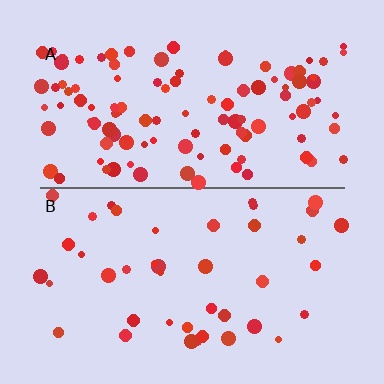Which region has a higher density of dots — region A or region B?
A (the top).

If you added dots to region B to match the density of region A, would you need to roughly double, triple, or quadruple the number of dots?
Approximately triple.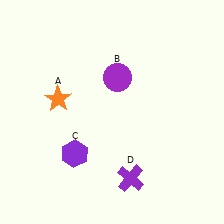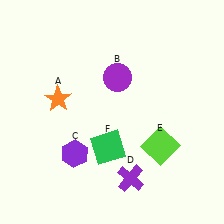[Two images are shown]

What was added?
A lime square (E), a green square (F) were added in Image 2.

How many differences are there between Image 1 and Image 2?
There are 2 differences between the two images.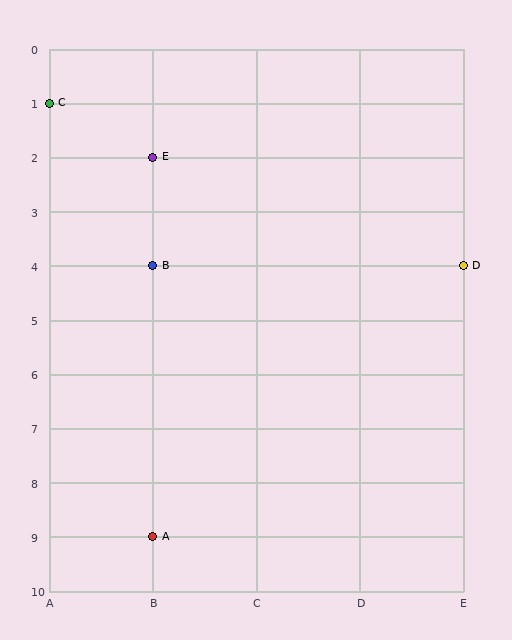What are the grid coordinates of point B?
Point B is at grid coordinates (B, 4).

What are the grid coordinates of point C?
Point C is at grid coordinates (A, 1).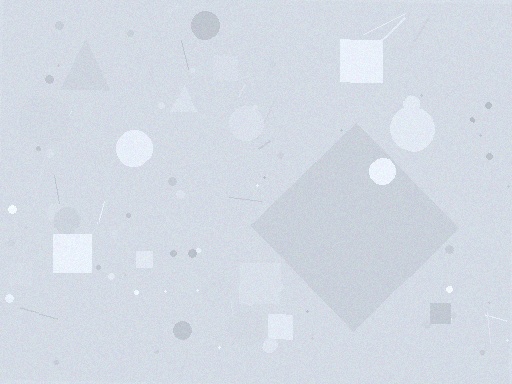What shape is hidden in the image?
A diamond is hidden in the image.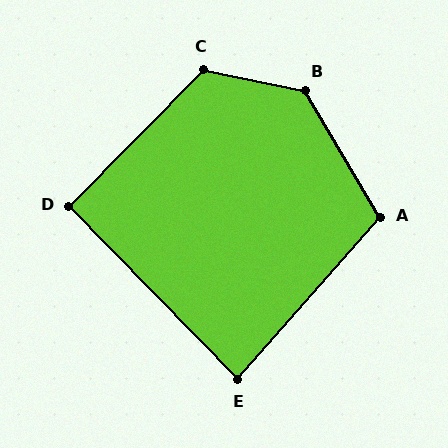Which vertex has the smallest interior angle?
E, at approximately 86 degrees.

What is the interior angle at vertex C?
Approximately 122 degrees (obtuse).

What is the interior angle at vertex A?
Approximately 108 degrees (obtuse).